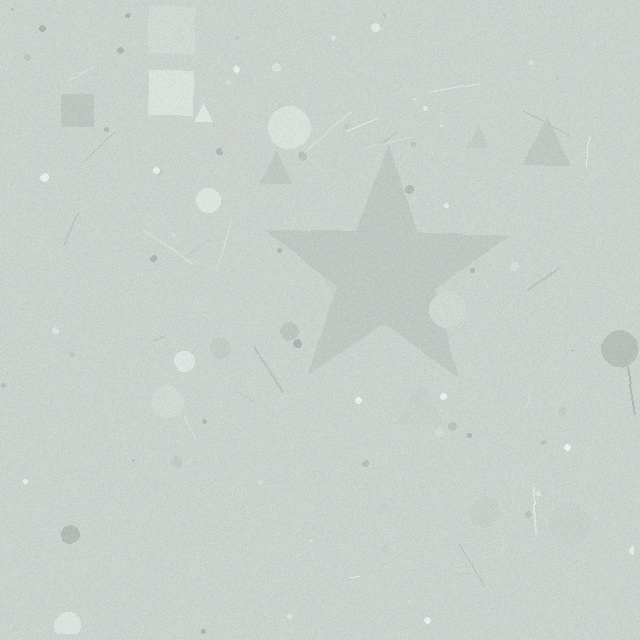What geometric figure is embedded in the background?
A star is embedded in the background.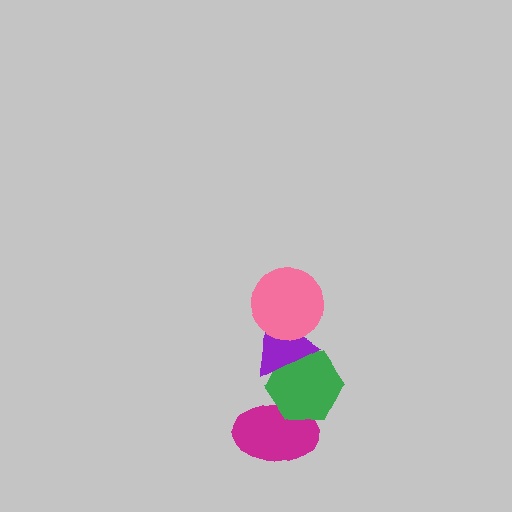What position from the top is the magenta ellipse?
The magenta ellipse is 4th from the top.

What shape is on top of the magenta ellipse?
The green hexagon is on top of the magenta ellipse.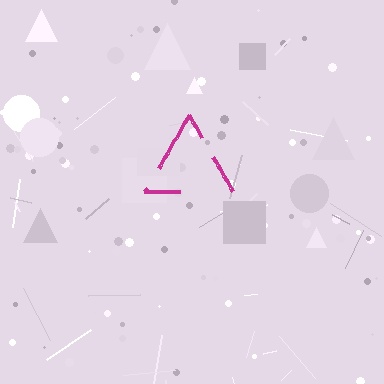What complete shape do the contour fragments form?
The contour fragments form a triangle.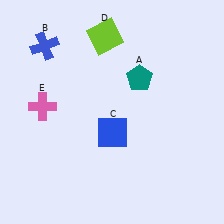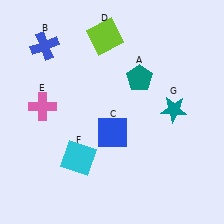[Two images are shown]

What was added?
A cyan square (F), a teal star (G) were added in Image 2.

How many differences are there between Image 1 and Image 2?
There are 2 differences between the two images.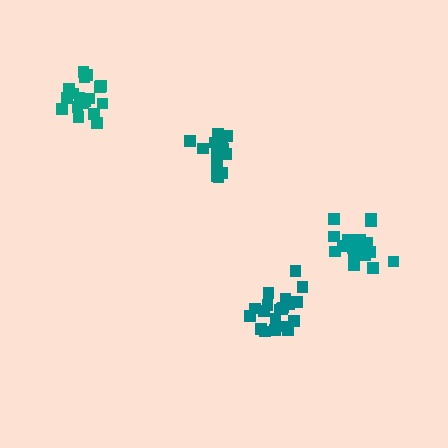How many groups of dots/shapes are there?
There are 4 groups.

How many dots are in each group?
Group 1: 15 dots, Group 2: 19 dots, Group 3: 20 dots, Group 4: 20 dots (74 total).